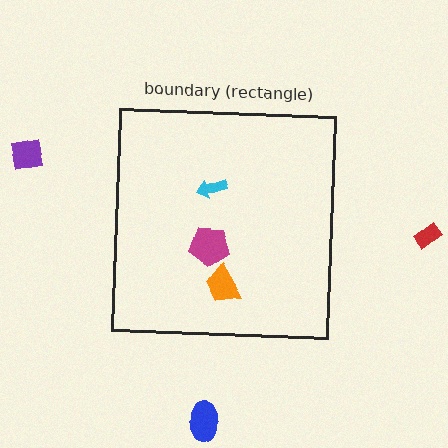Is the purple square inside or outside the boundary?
Outside.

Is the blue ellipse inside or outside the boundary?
Outside.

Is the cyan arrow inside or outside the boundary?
Inside.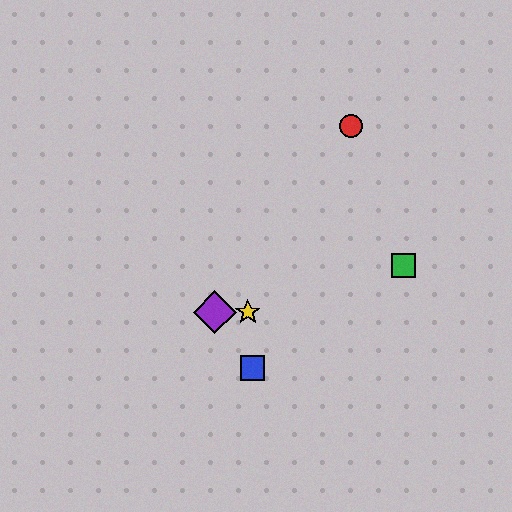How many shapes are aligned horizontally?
2 shapes (the yellow star, the purple diamond) are aligned horizontally.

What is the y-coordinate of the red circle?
The red circle is at y≈126.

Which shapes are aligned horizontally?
The yellow star, the purple diamond are aligned horizontally.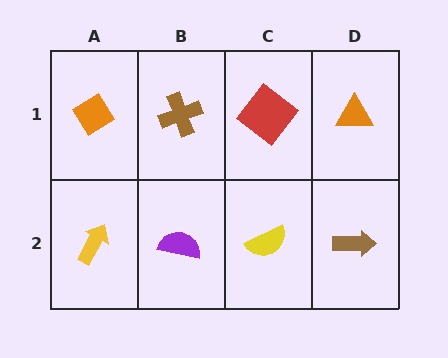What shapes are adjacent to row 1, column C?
A yellow semicircle (row 2, column C), a brown cross (row 1, column B), an orange triangle (row 1, column D).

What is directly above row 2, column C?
A red diamond.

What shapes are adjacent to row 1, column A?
A yellow arrow (row 2, column A), a brown cross (row 1, column B).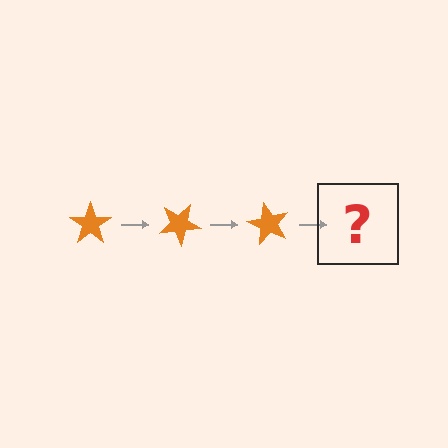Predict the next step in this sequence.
The next step is an orange star rotated 90 degrees.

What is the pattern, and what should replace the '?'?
The pattern is that the star rotates 30 degrees each step. The '?' should be an orange star rotated 90 degrees.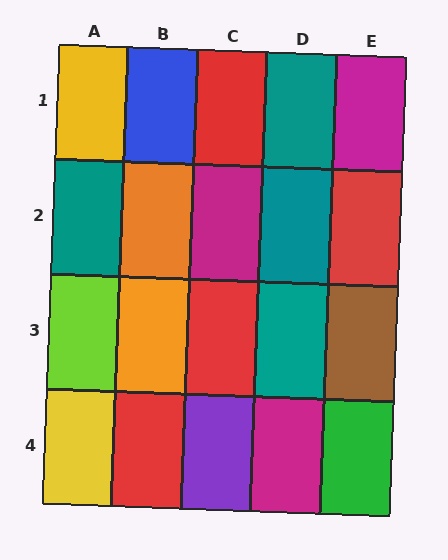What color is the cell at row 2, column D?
Teal.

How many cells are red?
4 cells are red.